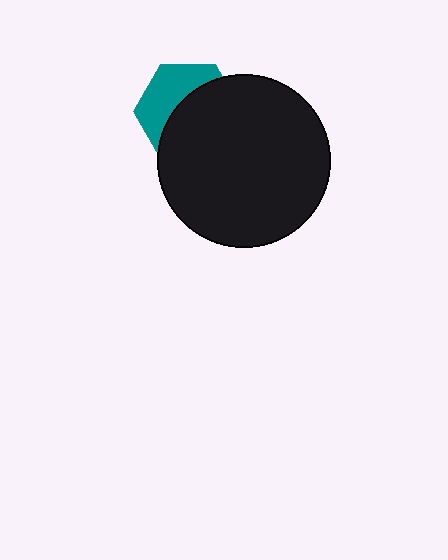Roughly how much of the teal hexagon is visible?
A small part of it is visible (roughly 41%).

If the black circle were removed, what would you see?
You would see the complete teal hexagon.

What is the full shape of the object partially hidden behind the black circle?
The partially hidden object is a teal hexagon.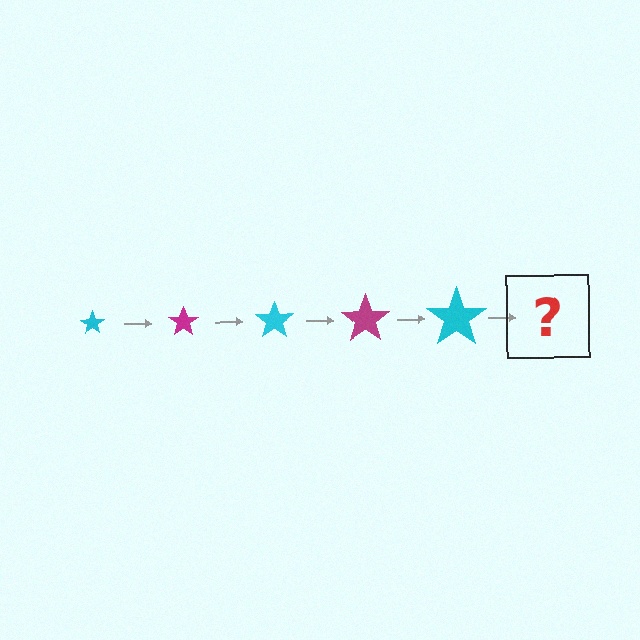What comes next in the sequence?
The next element should be a magenta star, larger than the previous one.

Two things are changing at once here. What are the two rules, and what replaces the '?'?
The two rules are that the star grows larger each step and the color cycles through cyan and magenta. The '?' should be a magenta star, larger than the previous one.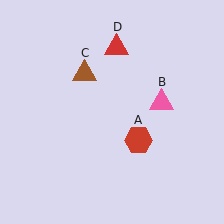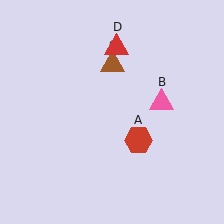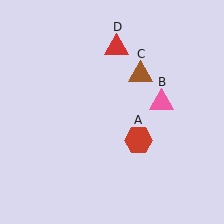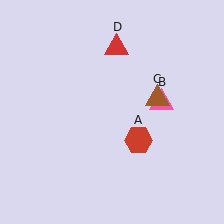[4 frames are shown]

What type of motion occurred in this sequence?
The brown triangle (object C) rotated clockwise around the center of the scene.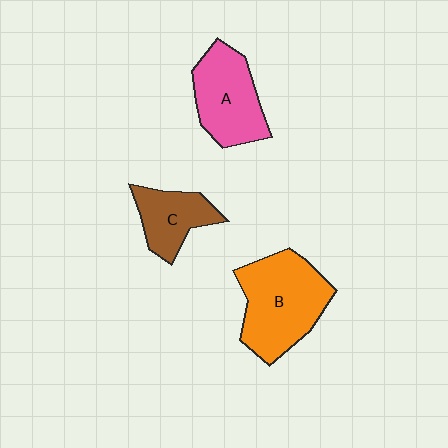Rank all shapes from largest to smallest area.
From largest to smallest: B (orange), A (pink), C (brown).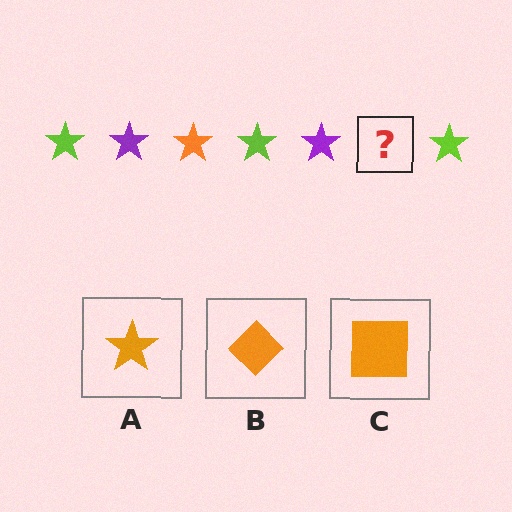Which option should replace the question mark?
Option A.